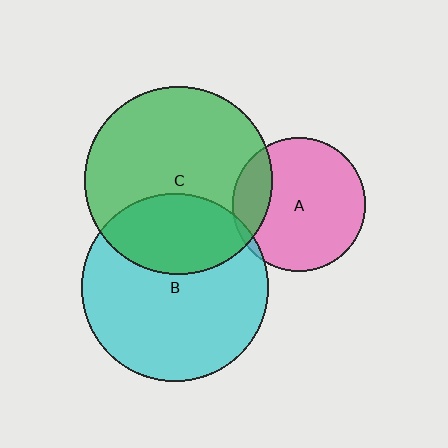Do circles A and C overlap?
Yes.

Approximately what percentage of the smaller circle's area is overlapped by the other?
Approximately 20%.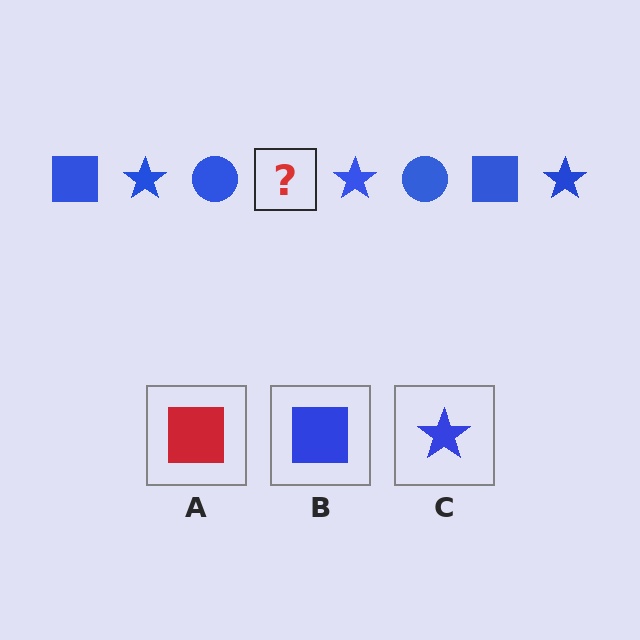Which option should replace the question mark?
Option B.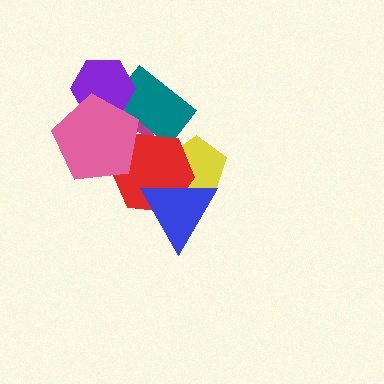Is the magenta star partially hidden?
Yes, it is partially covered by another shape.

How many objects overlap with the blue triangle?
2 objects overlap with the blue triangle.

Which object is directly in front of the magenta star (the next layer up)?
The teal rectangle is directly in front of the magenta star.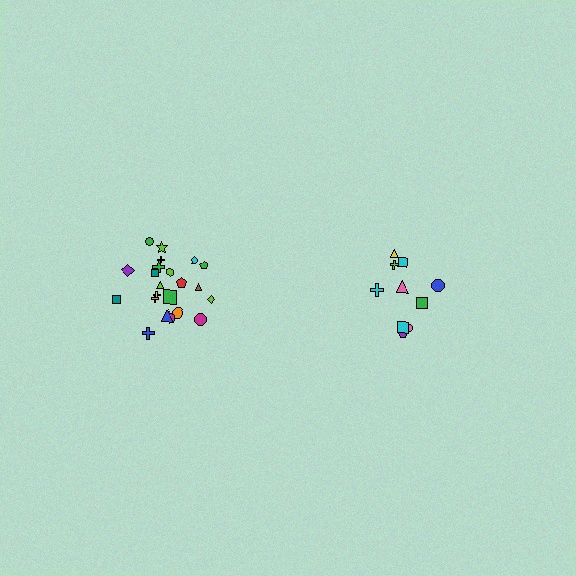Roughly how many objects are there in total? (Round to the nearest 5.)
Roughly 30 objects in total.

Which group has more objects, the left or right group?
The left group.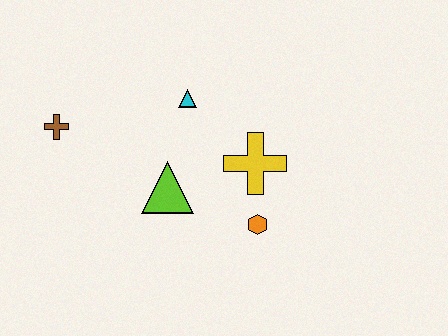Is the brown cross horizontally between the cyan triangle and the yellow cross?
No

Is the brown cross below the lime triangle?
No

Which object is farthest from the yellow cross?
The brown cross is farthest from the yellow cross.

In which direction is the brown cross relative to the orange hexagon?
The brown cross is to the left of the orange hexagon.